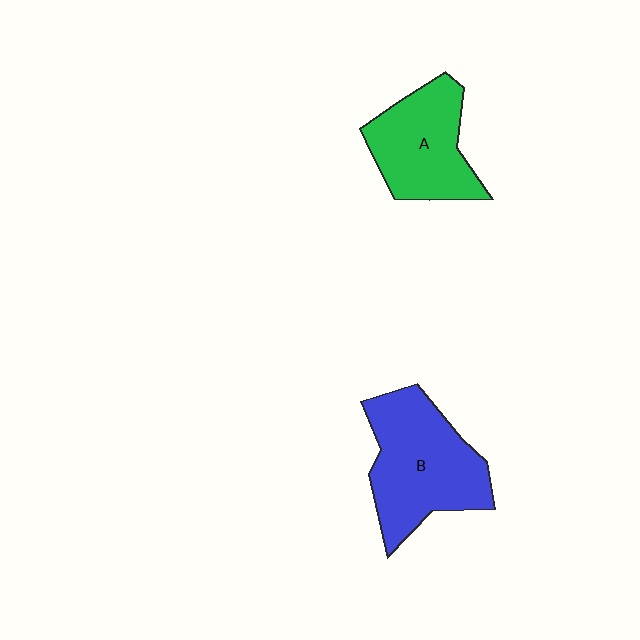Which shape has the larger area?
Shape B (blue).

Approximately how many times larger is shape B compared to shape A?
Approximately 1.3 times.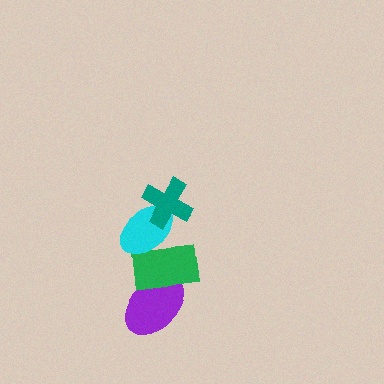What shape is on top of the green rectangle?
The cyan ellipse is on top of the green rectangle.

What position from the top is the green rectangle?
The green rectangle is 3rd from the top.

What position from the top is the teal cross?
The teal cross is 1st from the top.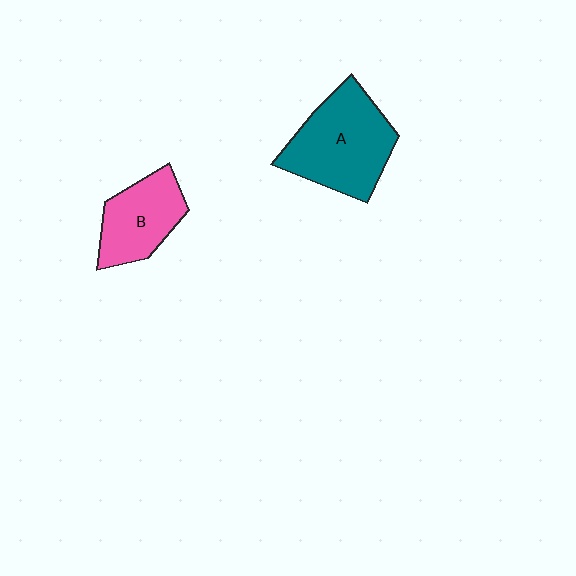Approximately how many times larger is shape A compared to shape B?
Approximately 1.5 times.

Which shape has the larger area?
Shape A (teal).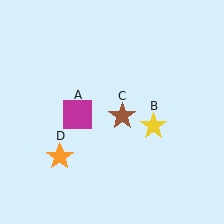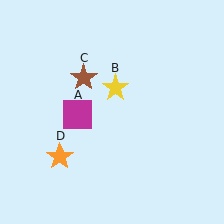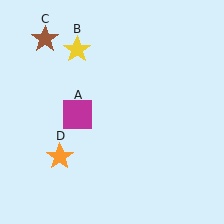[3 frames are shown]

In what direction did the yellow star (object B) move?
The yellow star (object B) moved up and to the left.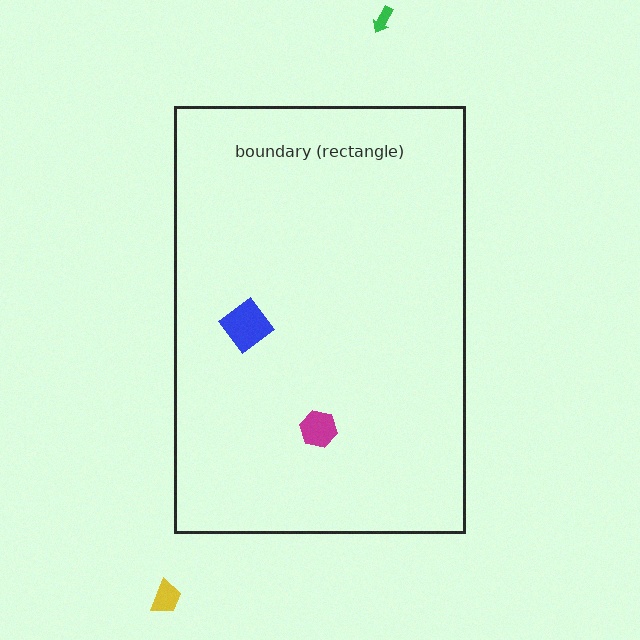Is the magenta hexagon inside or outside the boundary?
Inside.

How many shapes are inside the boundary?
2 inside, 2 outside.